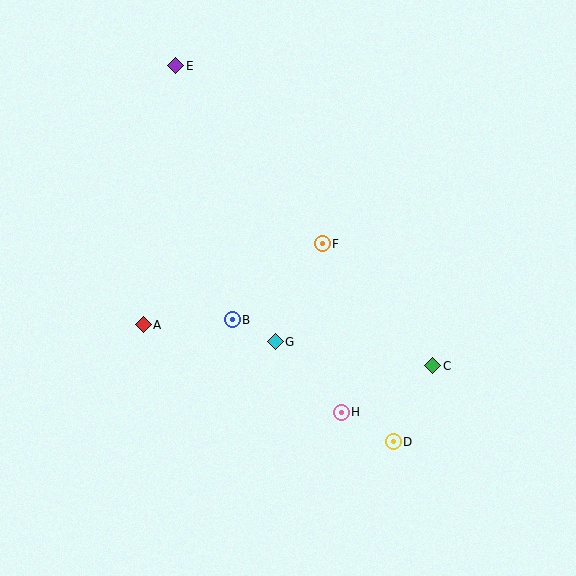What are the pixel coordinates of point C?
Point C is at (433, 366).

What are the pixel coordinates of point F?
Point F is at (322, 244).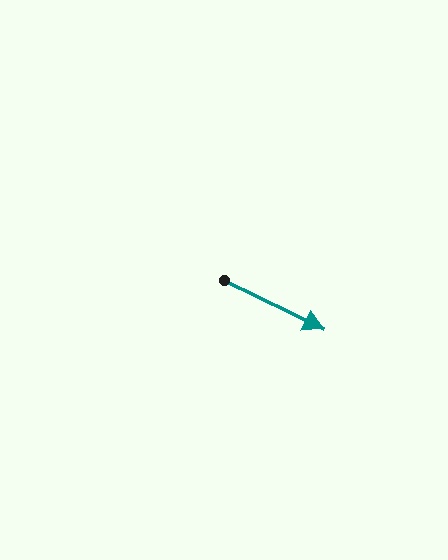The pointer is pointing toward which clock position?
Roughly 4 o'clock.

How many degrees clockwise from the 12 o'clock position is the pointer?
Approximately 116 degrees.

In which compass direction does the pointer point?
Southeast.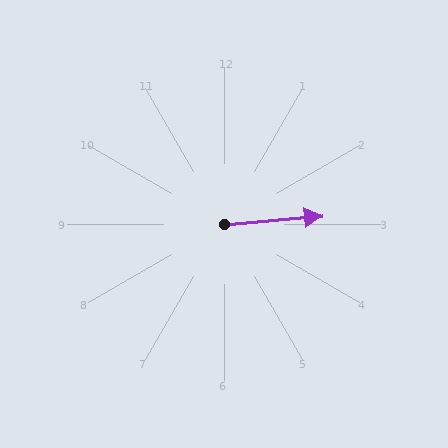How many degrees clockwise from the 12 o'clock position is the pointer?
Approximately 85 degrees.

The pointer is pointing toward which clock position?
Roughly 3 o'clock.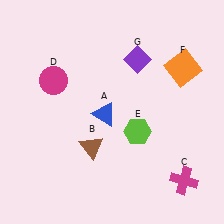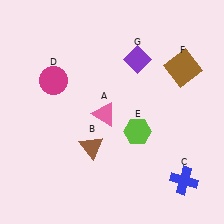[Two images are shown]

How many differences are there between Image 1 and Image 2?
There are 3 differences between the two images.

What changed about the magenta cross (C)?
In Image 1, C is magenta. In Image 2, it changed to blue.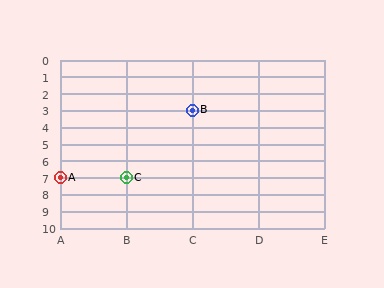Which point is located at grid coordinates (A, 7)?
Point A is at (A, 7).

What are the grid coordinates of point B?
Point B is at grid coordinates (C, 3).